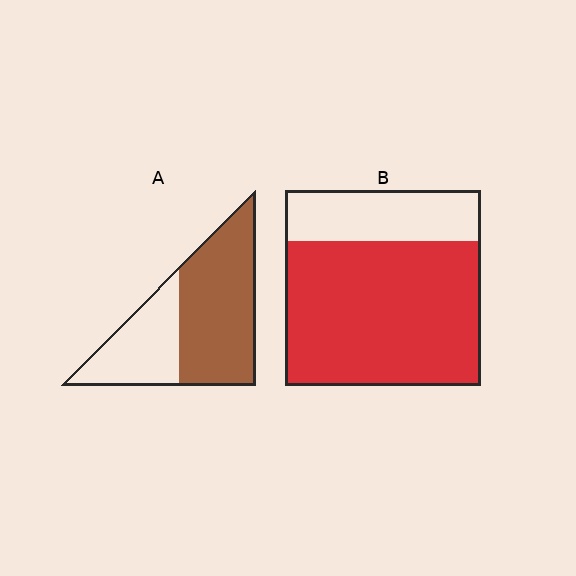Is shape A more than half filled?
Yes.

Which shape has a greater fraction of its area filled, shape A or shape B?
Shape B.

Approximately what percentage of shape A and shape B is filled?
A is approximately 65% and B is approximately 75%.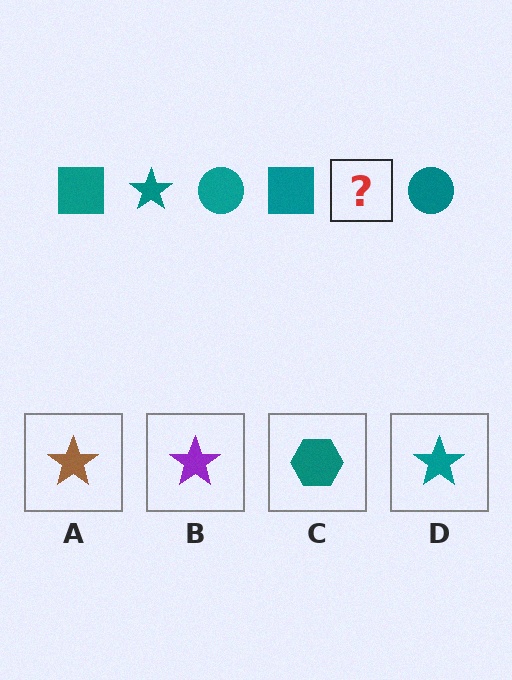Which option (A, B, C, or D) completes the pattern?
D.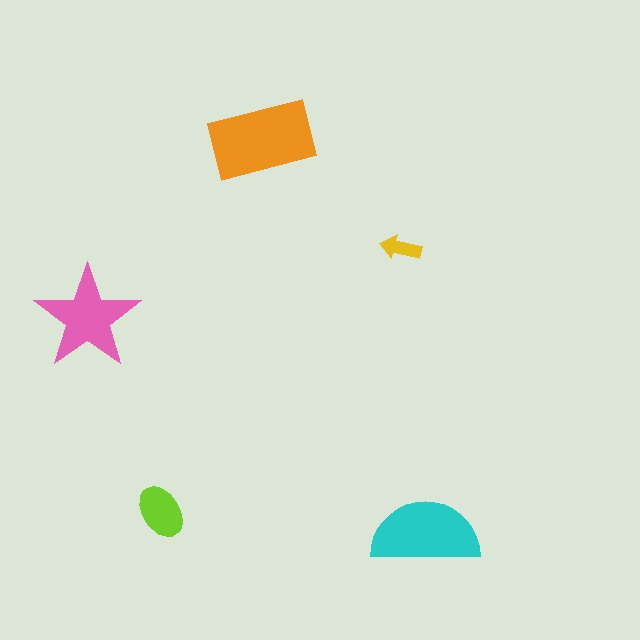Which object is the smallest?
The yellow arrow.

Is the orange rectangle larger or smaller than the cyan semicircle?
Larger.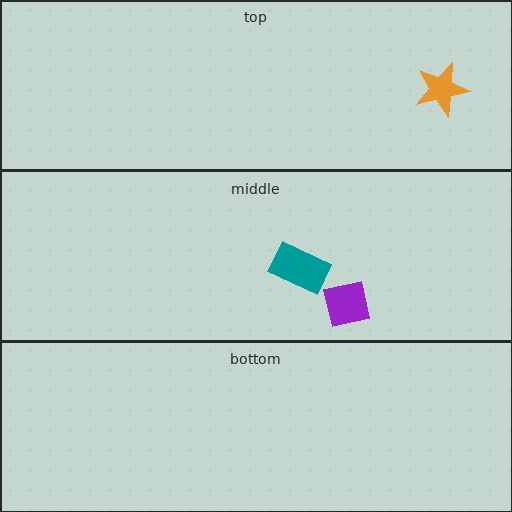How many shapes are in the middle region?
2.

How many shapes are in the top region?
1.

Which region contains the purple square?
The middle region.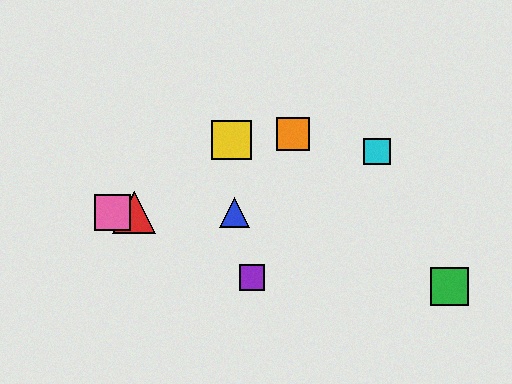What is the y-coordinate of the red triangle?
The red triangle is at y≈212.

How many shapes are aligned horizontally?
3 shapes (the red triangle, the blue triangle, the pink square) are aligned horizontally.